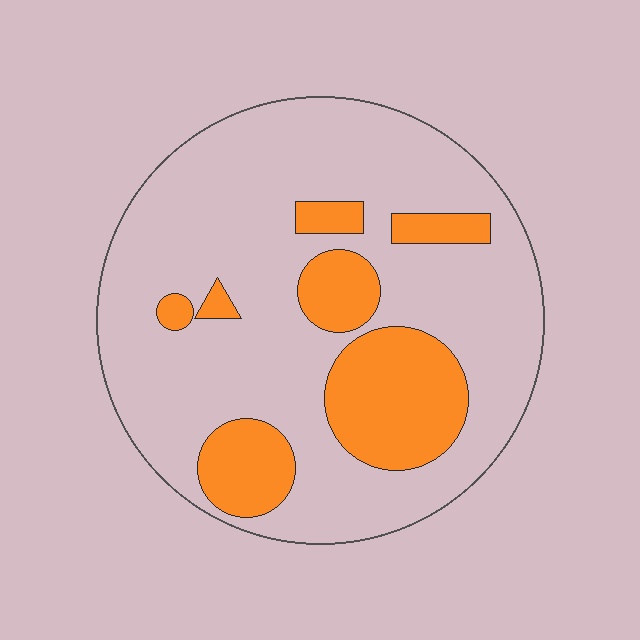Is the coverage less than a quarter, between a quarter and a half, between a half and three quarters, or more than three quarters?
Less than a quarter.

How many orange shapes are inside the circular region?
7.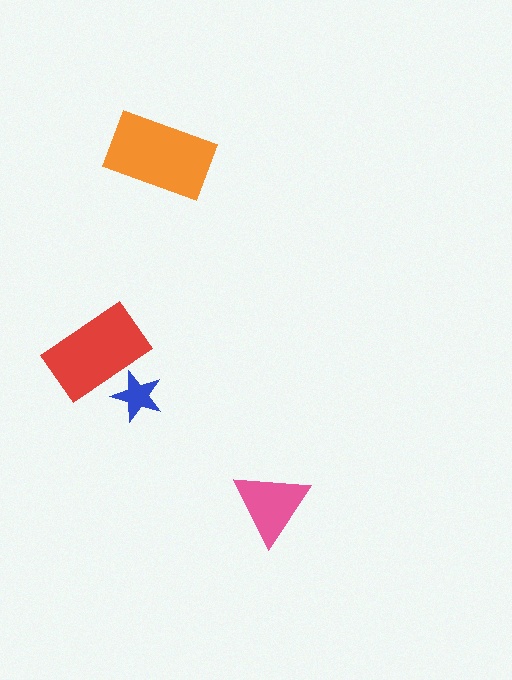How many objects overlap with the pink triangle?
0 objects overlap with the pink triangle.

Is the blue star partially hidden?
Yes, it is partially covered by another shape.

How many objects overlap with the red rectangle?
1 object overlaps with the red rectangle.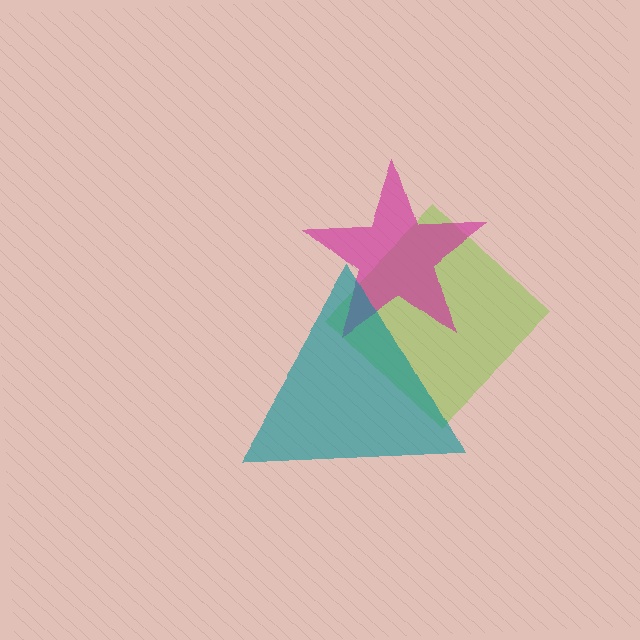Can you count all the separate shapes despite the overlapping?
Yes, there are 3 separate shapes.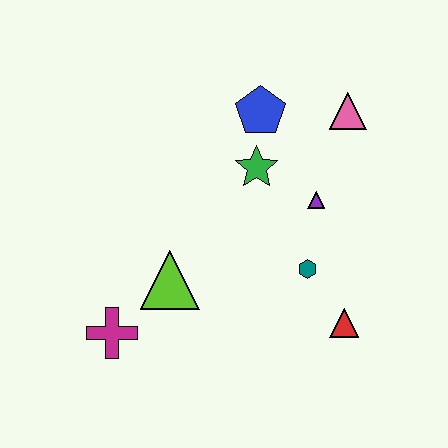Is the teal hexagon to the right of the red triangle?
No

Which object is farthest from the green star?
The magenta cross is farthest from the green star.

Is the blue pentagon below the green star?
No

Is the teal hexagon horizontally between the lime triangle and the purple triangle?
Yes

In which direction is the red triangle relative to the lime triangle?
The red triangle is to the right of the lime triangle.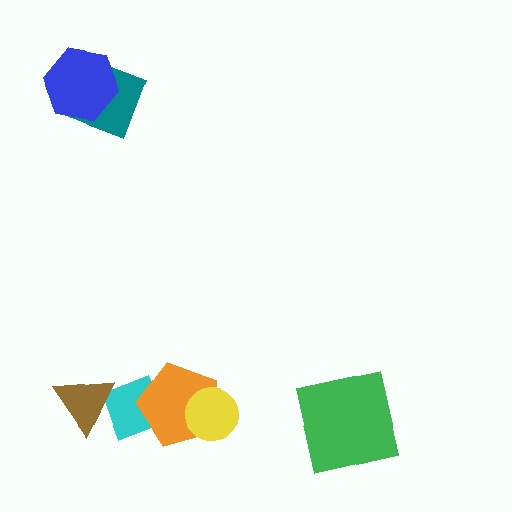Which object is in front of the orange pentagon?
The yellow circle is in front of the orange pentagon.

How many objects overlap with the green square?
0 objects overlap with the green square.